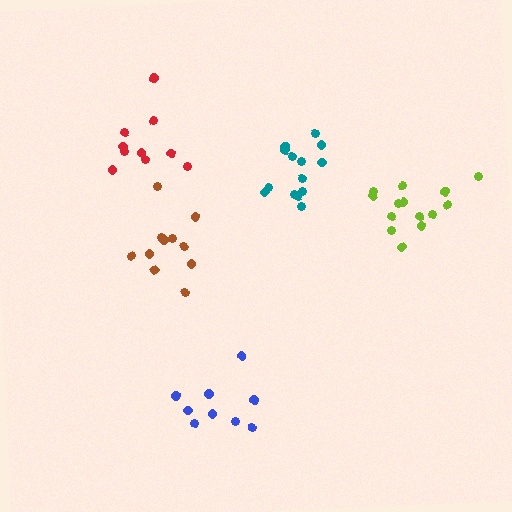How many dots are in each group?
Group 1: 9 dots, Group 2: 11 dots, Group 3: 10 dots, Group 4: 14 dots, Group 5: 14 dots (58 total).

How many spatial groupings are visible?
There are 5 spatial groupings.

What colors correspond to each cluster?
The clusters are colored: blue, brown, red, teal, lime.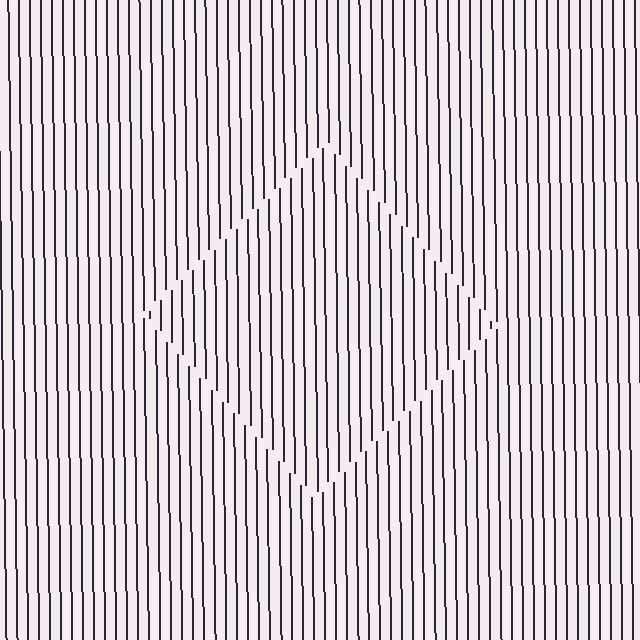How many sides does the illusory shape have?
4 sides — the line-ends trace a square.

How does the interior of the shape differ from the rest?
The interior of the shape contains the same grating, shifted by half a period — the contour is defined by the phase discontinuity where line-ends from the inner and outer gratings abut.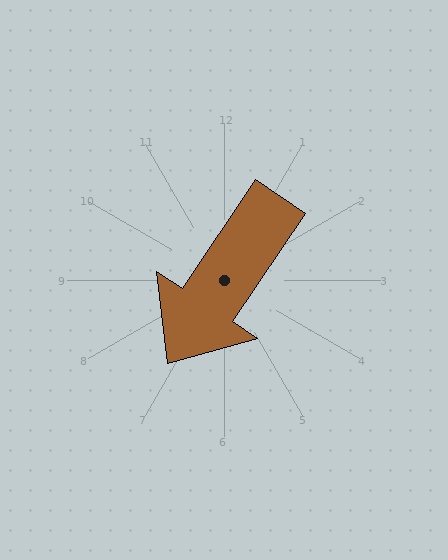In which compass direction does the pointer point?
Southwest.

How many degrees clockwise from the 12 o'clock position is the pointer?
Approximately 214 degrees.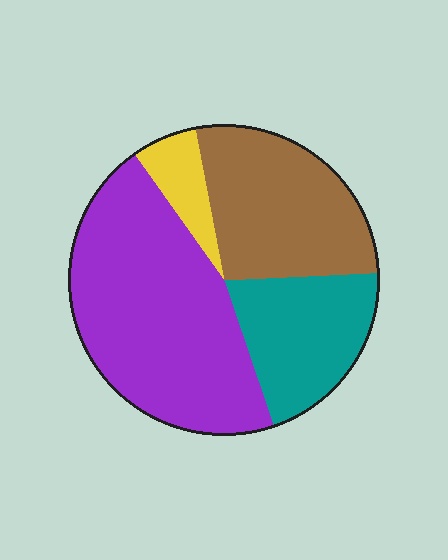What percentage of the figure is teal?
Teal takes up about one fifth (1/5) of the figure.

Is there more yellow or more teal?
Teal.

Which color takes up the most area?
Purple, at roughly 45%.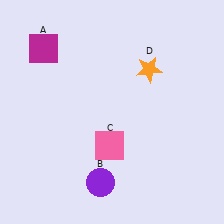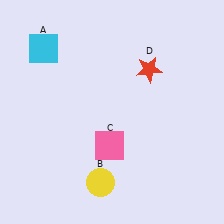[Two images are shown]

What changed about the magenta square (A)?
In Image 1, A is magenta. In Image 2, it changed to cyan.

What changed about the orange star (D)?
In Image 1, D is orange. In Image 2, it changed to red.